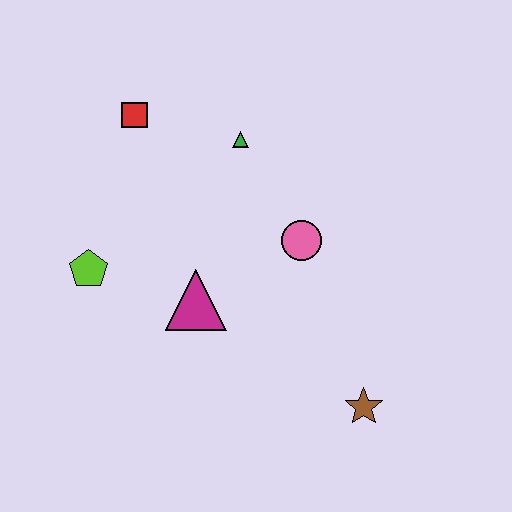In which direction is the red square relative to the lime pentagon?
The red square is above the lime pentagon.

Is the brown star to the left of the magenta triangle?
No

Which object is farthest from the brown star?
The red square is farthest from the brown star.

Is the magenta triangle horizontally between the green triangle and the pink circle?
No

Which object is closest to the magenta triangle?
The lime pentagon is closest to the magenta triangle.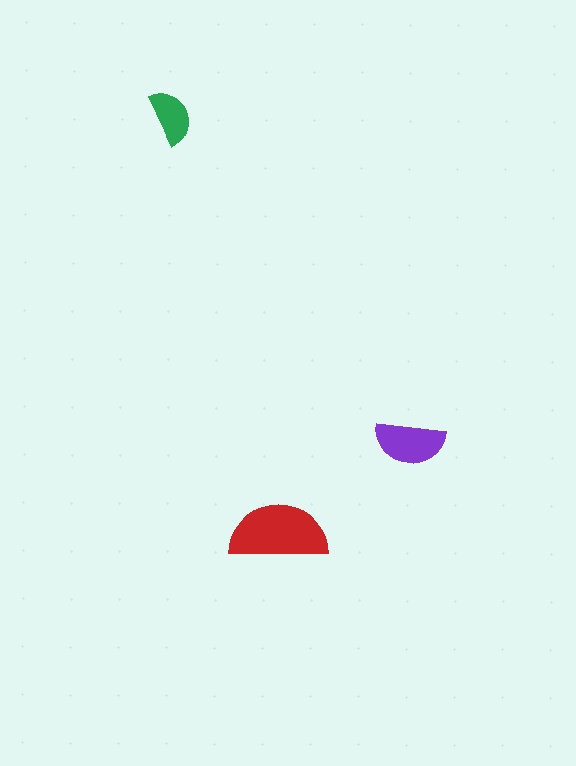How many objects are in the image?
There are 3 objects in the image.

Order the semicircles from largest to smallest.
the red one, the purple one, the green one.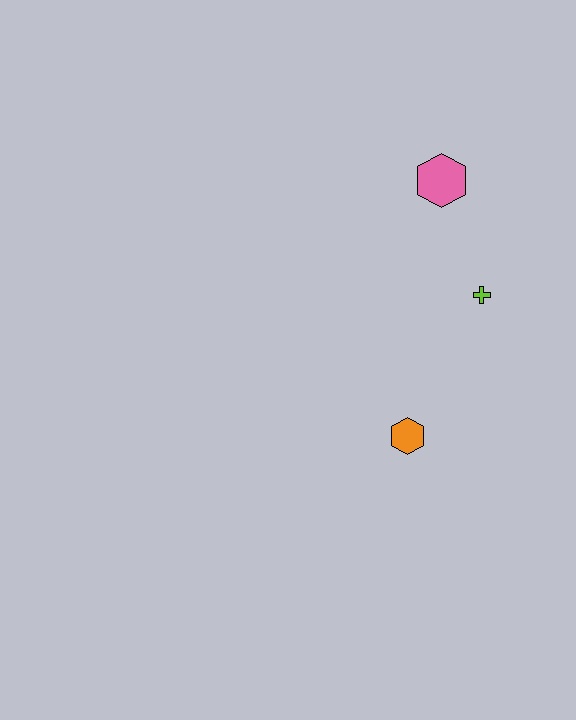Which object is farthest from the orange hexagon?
The pink hexagon is farthest from the orange hexagon.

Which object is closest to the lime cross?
The pink hexagon is closest to the lime cross.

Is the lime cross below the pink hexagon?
Yes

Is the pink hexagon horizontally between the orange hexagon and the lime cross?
Yes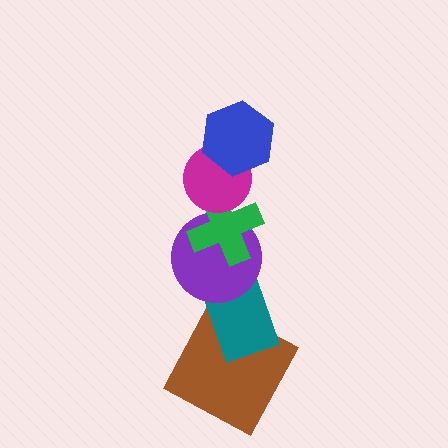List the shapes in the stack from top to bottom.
From top to bottom: the blue hexagon, the magenta circle, the green cross, the purple circle, the teal rectangle, the brown square.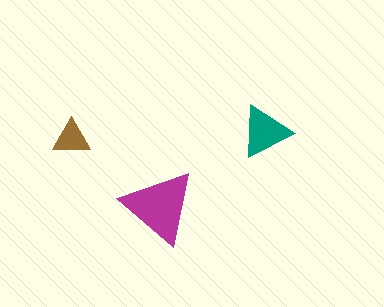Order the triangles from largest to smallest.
the magenta one, the teal one, the brown one.